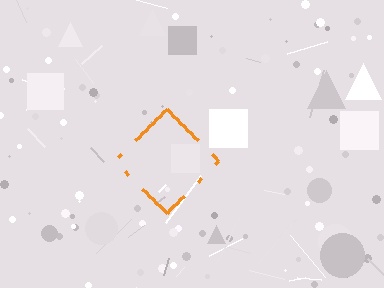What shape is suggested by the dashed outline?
The dashed outline suggests a diamond.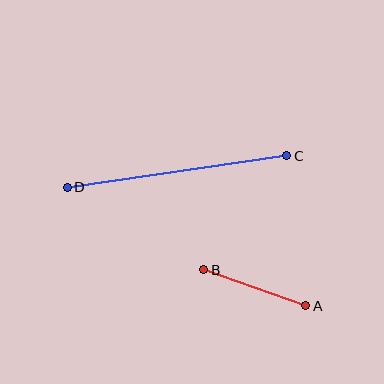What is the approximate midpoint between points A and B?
The midpoint is at approximately (255, 288) pixels.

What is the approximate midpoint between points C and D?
The midpoint is at approximately (177, 171) pixels.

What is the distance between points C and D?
The distance is approximately 222 pixels.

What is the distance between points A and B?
The distance is approximately 109 pixels.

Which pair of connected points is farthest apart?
Points C and D are farthest apart.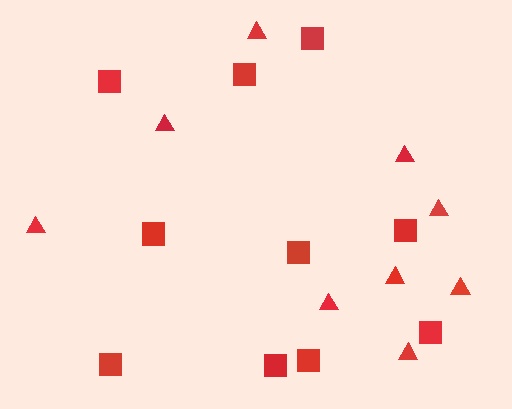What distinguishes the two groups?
There are 2 groups: one group of squares (10) and one group of triangles (9).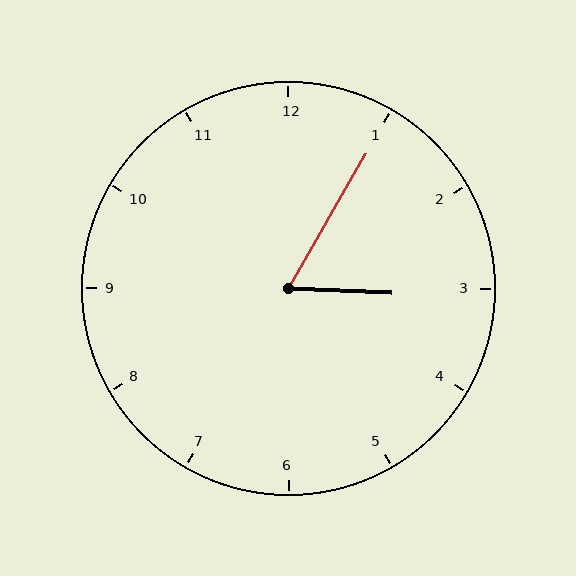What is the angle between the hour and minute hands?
Approximately 62 degrees.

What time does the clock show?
3:05.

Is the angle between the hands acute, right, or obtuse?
It is acute.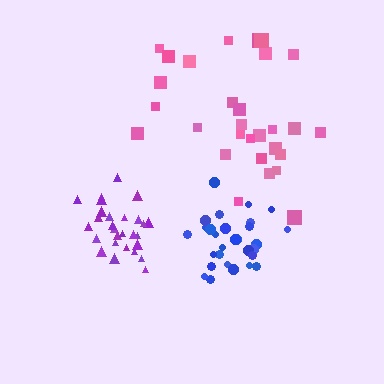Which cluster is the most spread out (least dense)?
Pink.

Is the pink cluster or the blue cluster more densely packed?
Blue.